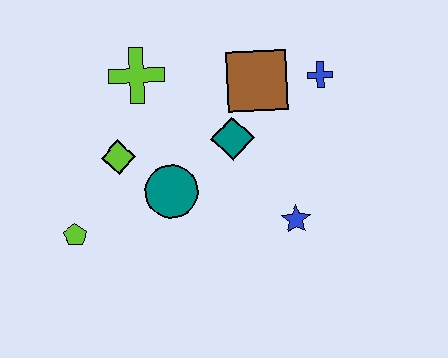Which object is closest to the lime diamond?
The teal circle is closest to the lime diamond.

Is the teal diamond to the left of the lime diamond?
No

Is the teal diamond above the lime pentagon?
Yes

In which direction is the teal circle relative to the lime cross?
The teal circle is below the lime cross.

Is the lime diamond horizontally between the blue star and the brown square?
No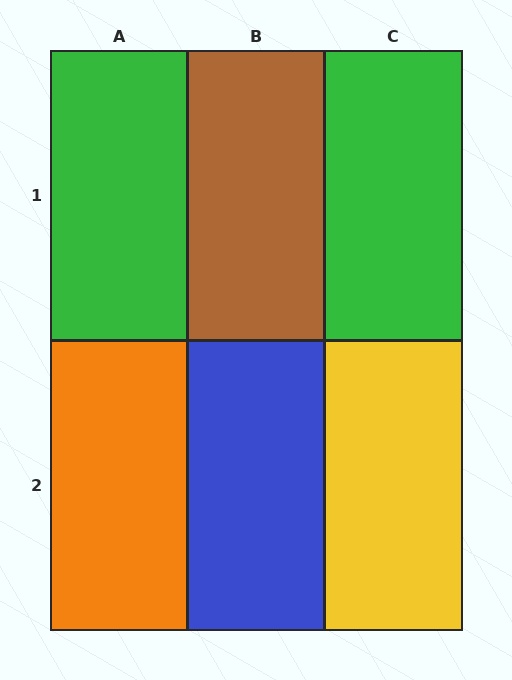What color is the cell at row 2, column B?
Blue.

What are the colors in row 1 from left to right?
Green, brown, green.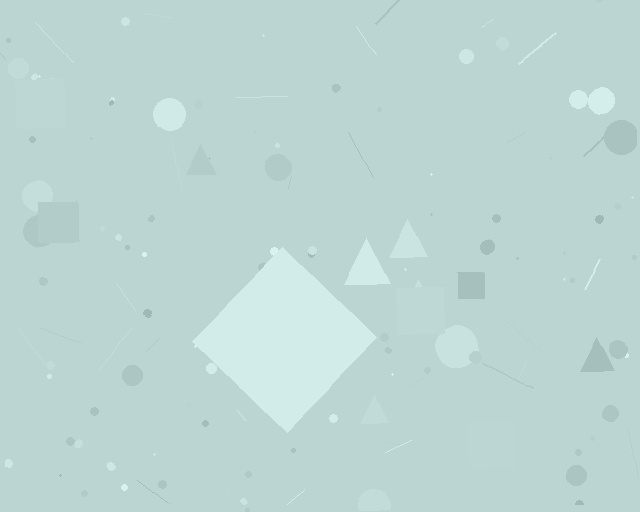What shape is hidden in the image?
A diamond is hidden in the image.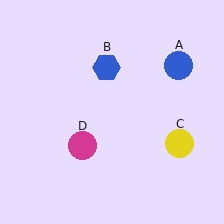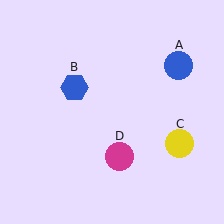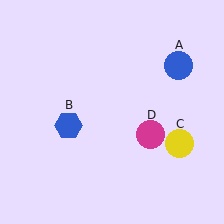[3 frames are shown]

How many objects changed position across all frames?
2 objects changed position: blue hexagon (object B), magenta circle (object D).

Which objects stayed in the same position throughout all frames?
Blue circle (object A) and yellow circle (object C) remained stationary.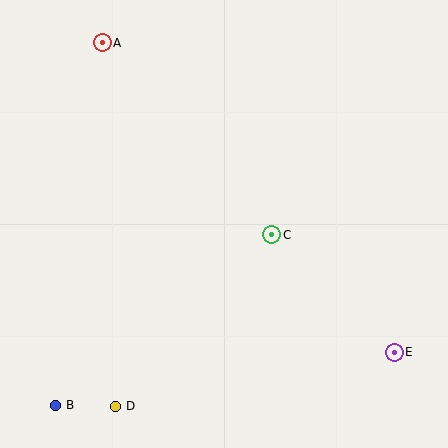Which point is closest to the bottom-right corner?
Point E is closest to the bottom-right corner.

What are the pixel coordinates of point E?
Point E is at (394, 352).